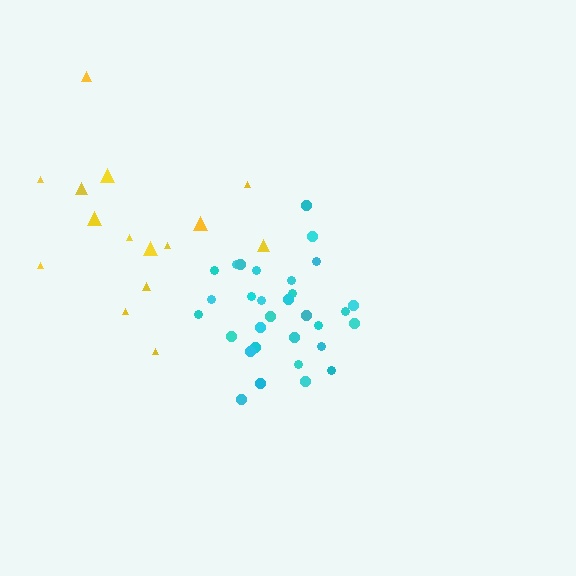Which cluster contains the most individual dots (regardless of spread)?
Cyan (31).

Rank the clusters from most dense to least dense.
cyan, yellow.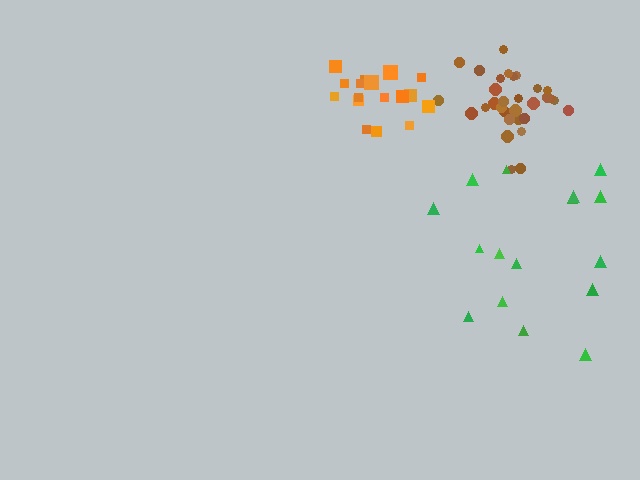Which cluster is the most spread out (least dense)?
Green.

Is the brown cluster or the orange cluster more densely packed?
Brown.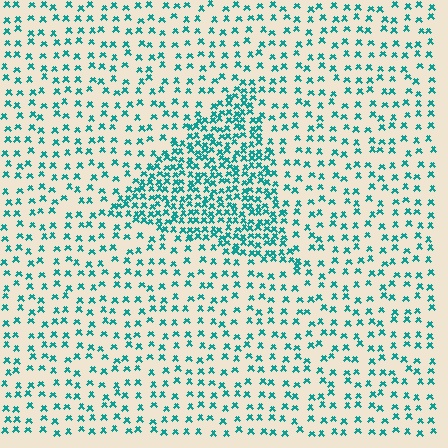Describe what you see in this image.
The image contains small teal elements arranged at two different densities. A triangle-shaped region is visible where the elements are more densely packed than the surrounding area.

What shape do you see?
I see a triangle.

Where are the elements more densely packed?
The elements are more densely packed inside the triangle boundary.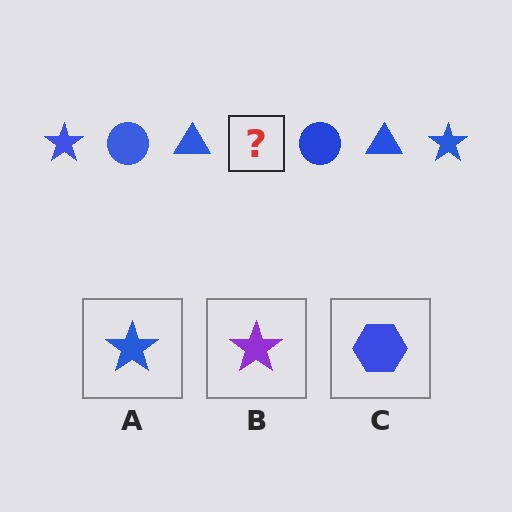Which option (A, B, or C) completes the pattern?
A.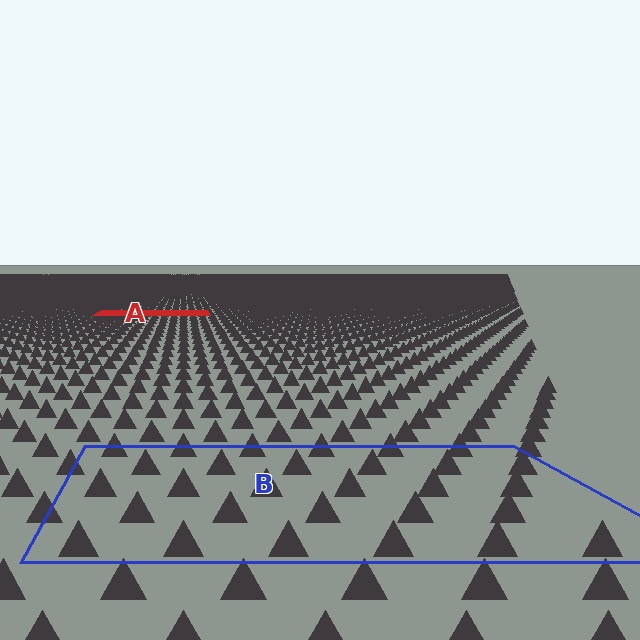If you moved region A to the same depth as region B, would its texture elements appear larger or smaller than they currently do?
They would appear larger. At a closer depth, the same texture elements are projected at a bigger on-screen size.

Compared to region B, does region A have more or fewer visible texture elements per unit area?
Region A has more texture elements per unit area — they are packed more densely because it is farther away.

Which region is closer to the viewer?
Region B is closer. The texture elements there are larger and more spread out.